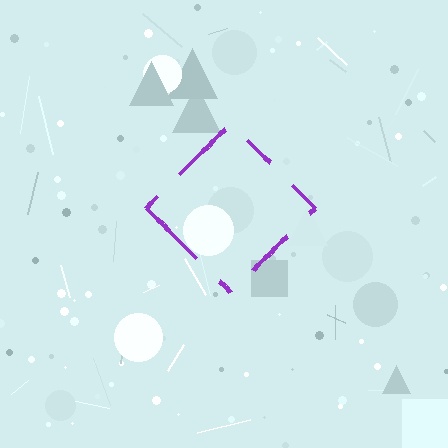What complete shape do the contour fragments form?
The contour fragments form a diamond.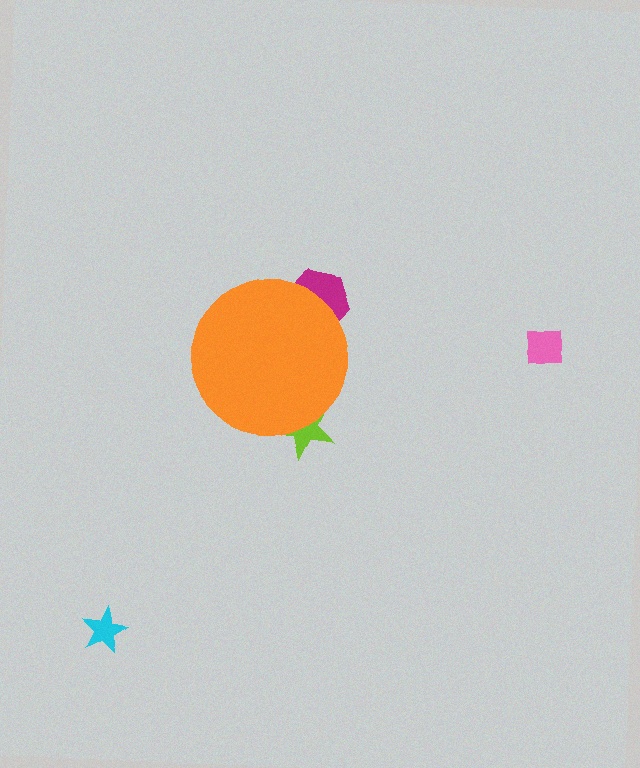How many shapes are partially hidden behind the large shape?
2 shapes are partially hidden.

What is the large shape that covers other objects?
An orange circle.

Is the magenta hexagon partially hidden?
Yes, the magenta hexagon is partially hidden behind the orange circle.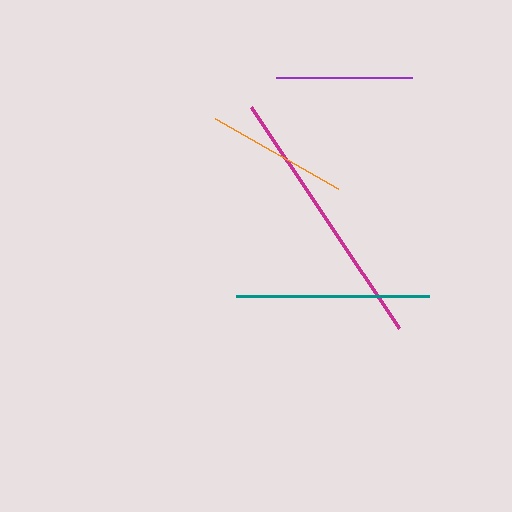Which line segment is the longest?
The magenta line is the longest at approximately 266 pixels.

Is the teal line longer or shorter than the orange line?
The teal line is longer than the orange line.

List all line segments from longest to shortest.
From longest to shortest: magenta, teal, orange, purple.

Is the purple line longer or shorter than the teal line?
The teal line is longer than the purple line.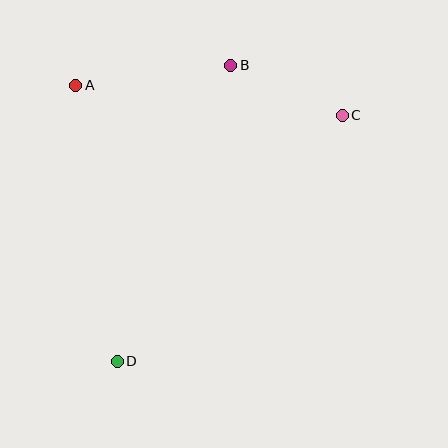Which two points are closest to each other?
Points B and C are closest to each other.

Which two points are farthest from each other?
Points C and D are farthest from each other.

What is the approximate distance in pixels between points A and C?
The distance between A and C is approximately 268 pixels.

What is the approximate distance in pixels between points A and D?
The distance between A and D is approximately 279 pixels.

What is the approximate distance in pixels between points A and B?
The distance between A and B is approximately 156 pixels.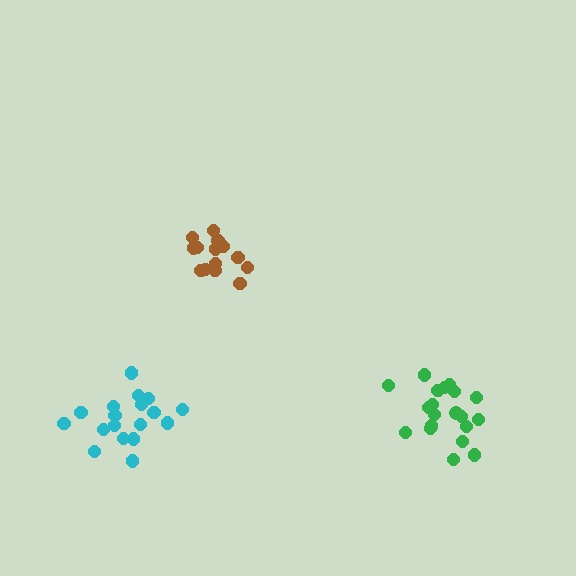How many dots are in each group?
Group 1: 20 dots, Group 2: 18 dots, Group 3: 14 dots (52 total).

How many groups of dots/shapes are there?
There are 3 groups.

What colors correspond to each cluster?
The clusters are colored: green, cyan, brown.